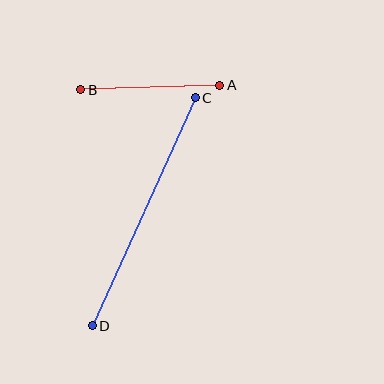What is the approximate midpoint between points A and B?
The midpoint is at approximately (150, 87) pixels.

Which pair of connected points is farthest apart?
Points C and D are farthest apart.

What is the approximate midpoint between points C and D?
The midpoint is at approximately (144, 212) pixels.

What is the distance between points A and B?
The distance is approximately 139 pixels.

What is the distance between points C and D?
The distance is approximately 250 pixels.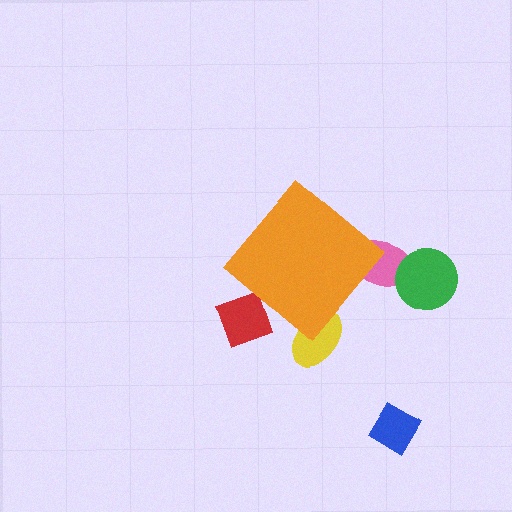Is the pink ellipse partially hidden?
Yes, the pink ellipse is partially hidden behind the orange diamond.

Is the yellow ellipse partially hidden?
Yes, the yellow ellipse is partially hidden behind the orange diamond.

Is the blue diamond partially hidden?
No, the blue diamond is fully visible.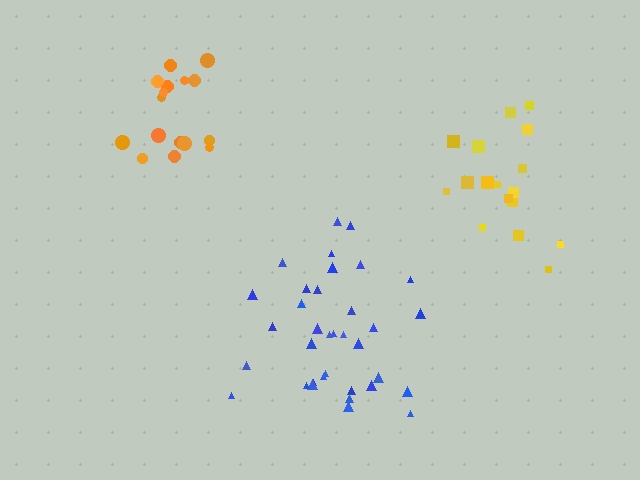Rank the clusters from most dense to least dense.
orange, yellow, blue.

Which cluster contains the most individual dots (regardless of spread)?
Blue (35).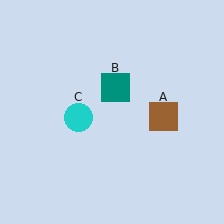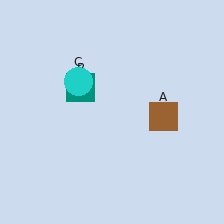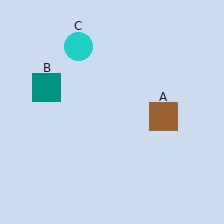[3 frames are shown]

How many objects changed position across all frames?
2 objects changed position: teal square (object B), cyan circle (object C).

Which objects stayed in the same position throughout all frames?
Brown square (object A) remained stationary.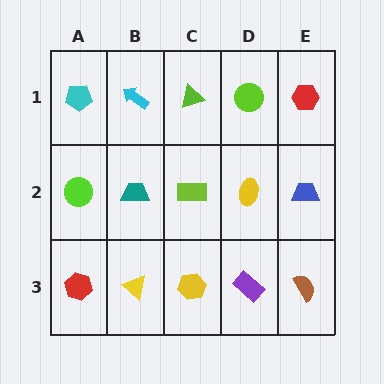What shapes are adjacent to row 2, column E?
A red hexagon (row 1, column E), a brown semicircle (row 3, column E), a yellow ellipse (row 2, column D).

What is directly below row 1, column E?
A blue trapezoid.